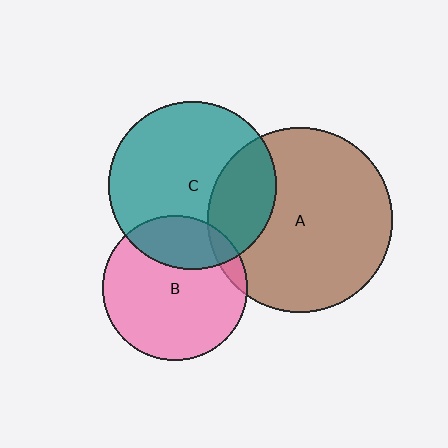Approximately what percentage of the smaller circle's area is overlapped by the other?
Approximately 10%.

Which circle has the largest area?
Circle A (brown).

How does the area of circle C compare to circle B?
Approximately 1.3 times.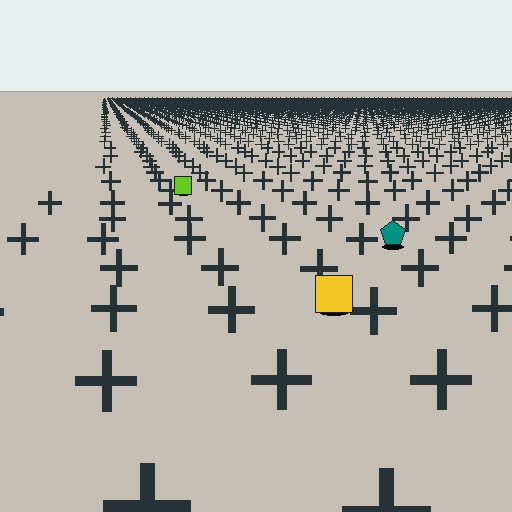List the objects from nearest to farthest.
From nearest to farthest: the yellow square, the teal pentagon, the lime square.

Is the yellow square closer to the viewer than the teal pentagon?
Yes. The yellow square is closer — you can tell from the texture gradient: the ground texture is coarser near it.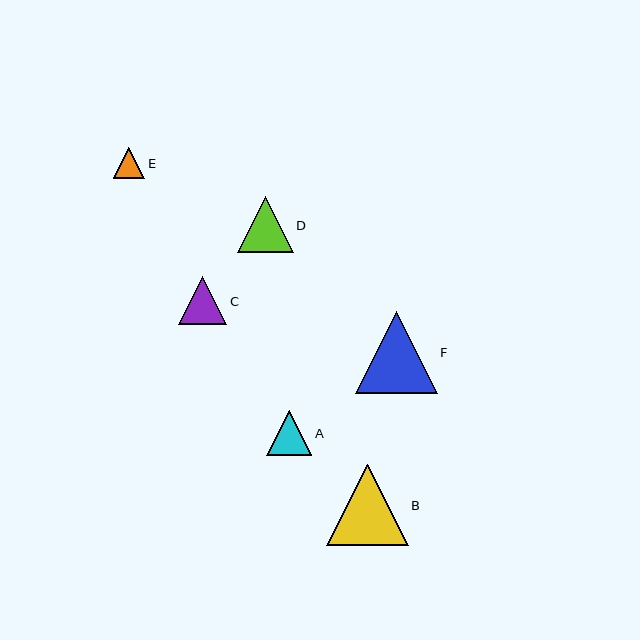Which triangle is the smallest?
Triangle E is the smallest with a size of approximately 32 pixels.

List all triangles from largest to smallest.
From largest to smallest: F, B, D, C, A, E.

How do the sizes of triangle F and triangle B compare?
Triangle F and triangle B are approximately the same size.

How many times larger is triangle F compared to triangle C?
Triangle F is approximately 1.7 times the size of triangle C.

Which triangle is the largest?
Triangle F is the largest with a size of approximately 82 pixels.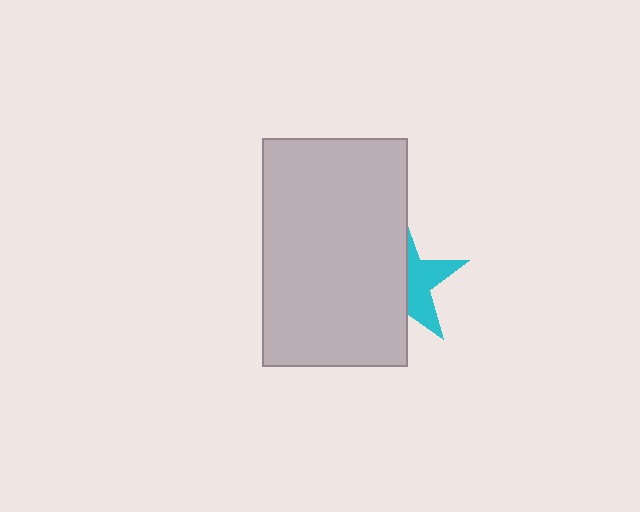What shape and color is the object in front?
The object in front is a light gray rectangle.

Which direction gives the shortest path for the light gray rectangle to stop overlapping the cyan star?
Moving left gives the shortest separation.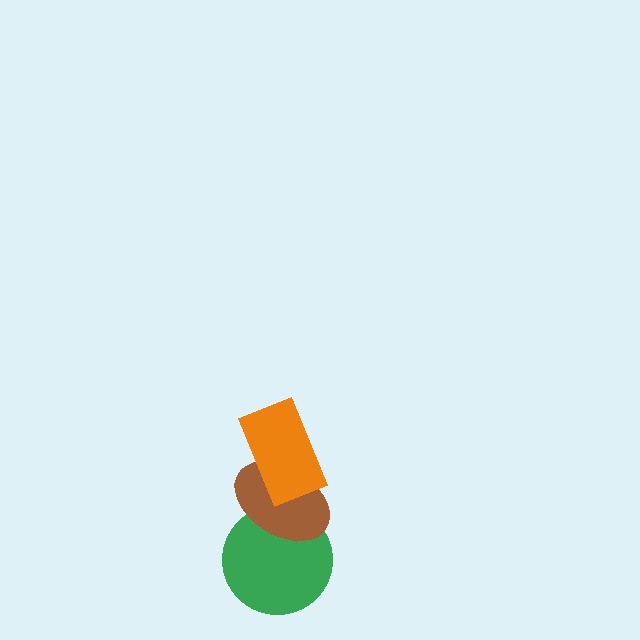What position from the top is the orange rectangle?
The orange rectangle is 1st from the top.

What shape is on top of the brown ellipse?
The orange rectangle is on top of the brown ellipse.